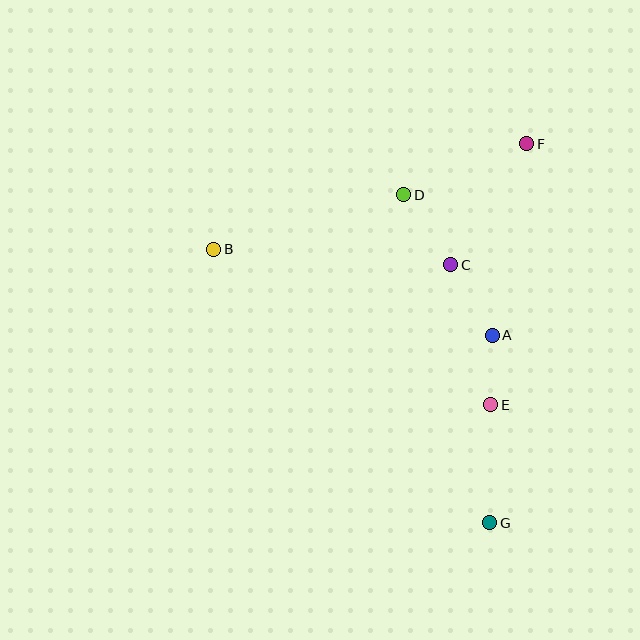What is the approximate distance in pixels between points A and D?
The distance between A and D is approximately 166 pixels.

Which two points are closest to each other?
Points A and E are closest to each other.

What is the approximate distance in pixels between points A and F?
The distance between A and F is approximately 194 pixels.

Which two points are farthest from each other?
Points B and G are farthest from each other.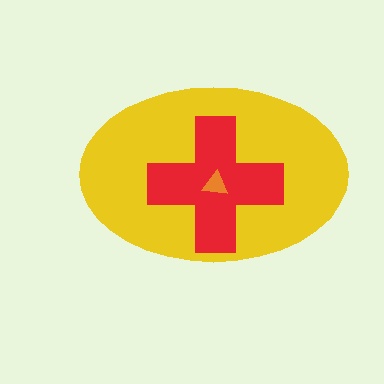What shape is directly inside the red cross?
The orange triangle.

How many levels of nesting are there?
3.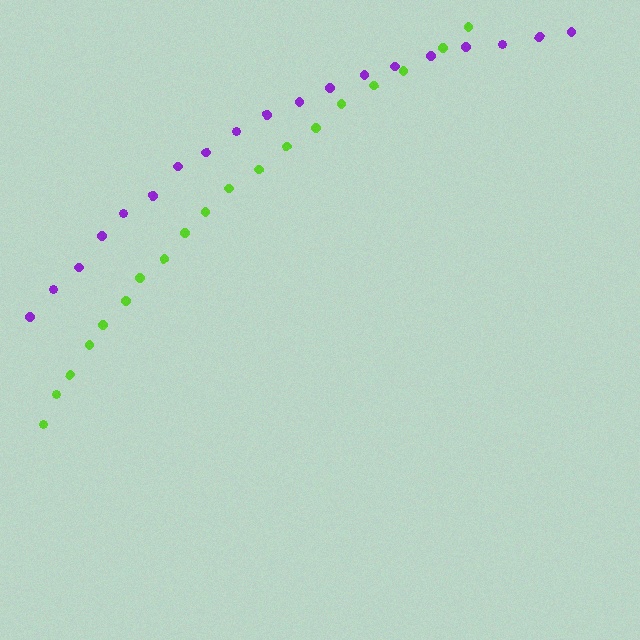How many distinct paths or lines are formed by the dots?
There are 2 distinct paths.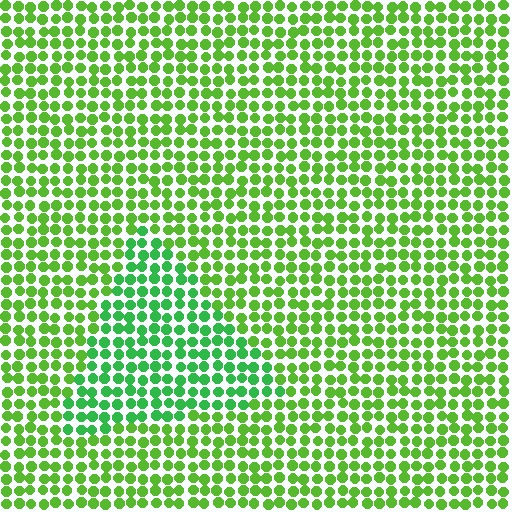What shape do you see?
I see a triangle.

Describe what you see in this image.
The image is filled with small lime elements in a uniform arrangement. A triangle-shaped region is visible where the elements are tinted to a slightly different hue, forming a subtle color boundary.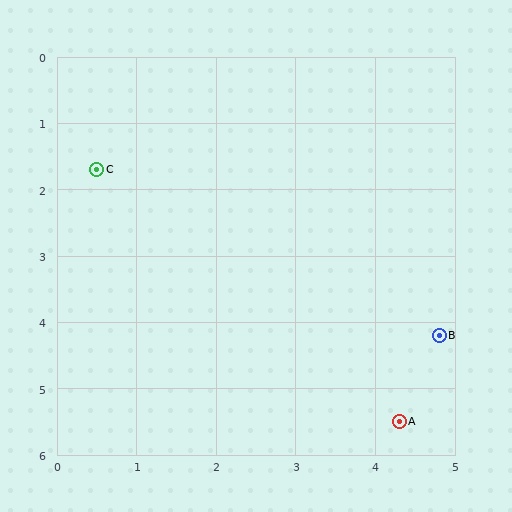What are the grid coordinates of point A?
Point A is at approximately (4.3, 5.5).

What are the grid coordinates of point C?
Point C is at approximately (0.5, 1.7).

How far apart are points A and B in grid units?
Points A and B are about 1.4 grid units apart.